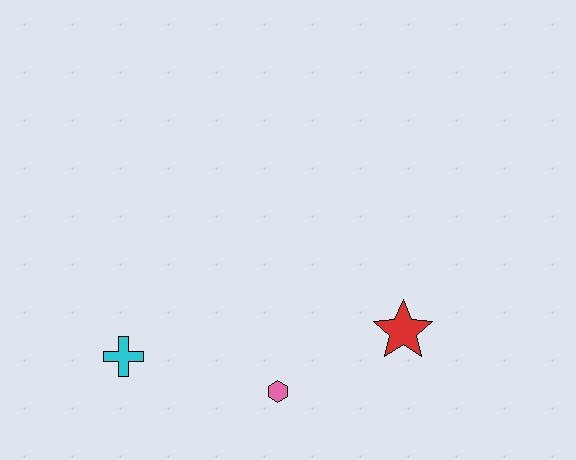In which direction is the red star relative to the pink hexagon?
The red star is to the right of the pink hexagon.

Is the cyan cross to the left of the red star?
Yes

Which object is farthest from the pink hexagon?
The cyan cross is farthest from the pink hexagon.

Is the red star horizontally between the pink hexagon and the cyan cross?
No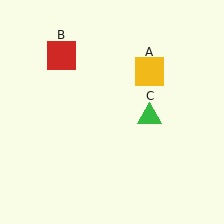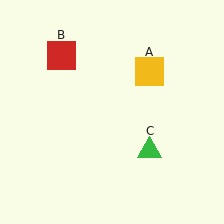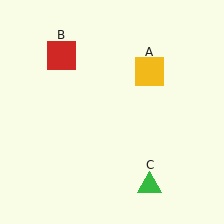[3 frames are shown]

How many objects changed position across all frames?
1 object changed position: green triangle (object C).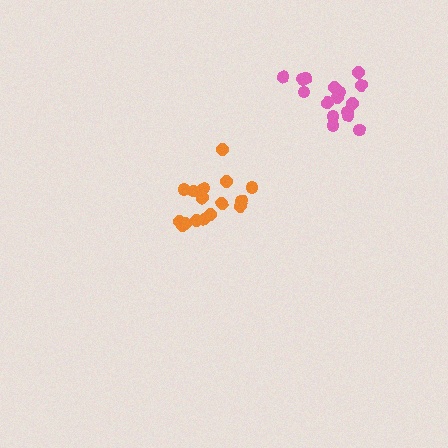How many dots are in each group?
Group 1: 16 dots, Group 2: 16 dots (32 total).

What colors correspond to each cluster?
The clusters are colored: orange, pink.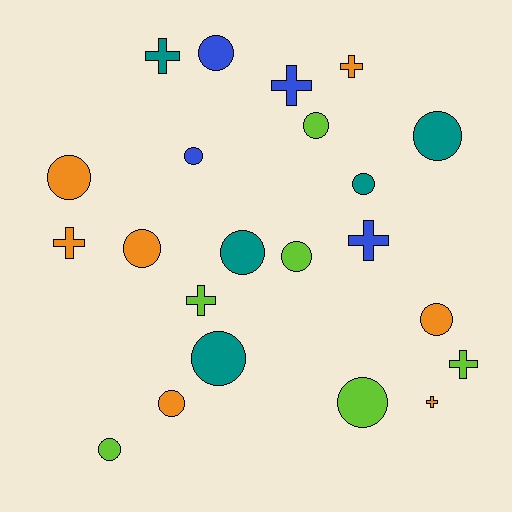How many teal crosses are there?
There is 1 teal cross.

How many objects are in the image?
There are 22 objects.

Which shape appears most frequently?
Circle, with 14 objects.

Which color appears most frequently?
Orange, with 7 objects.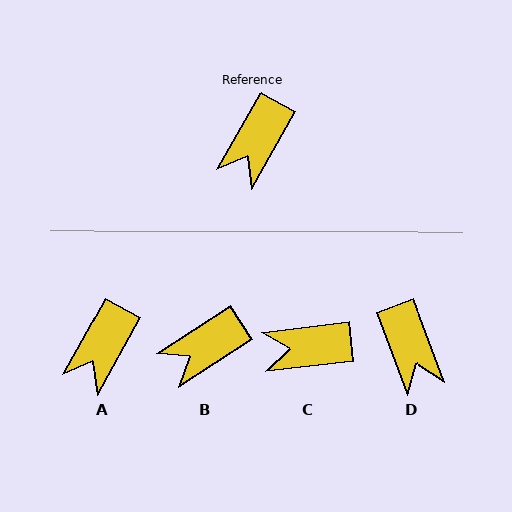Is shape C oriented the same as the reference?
No, it is off by about 54 degrees.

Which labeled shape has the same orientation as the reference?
A.